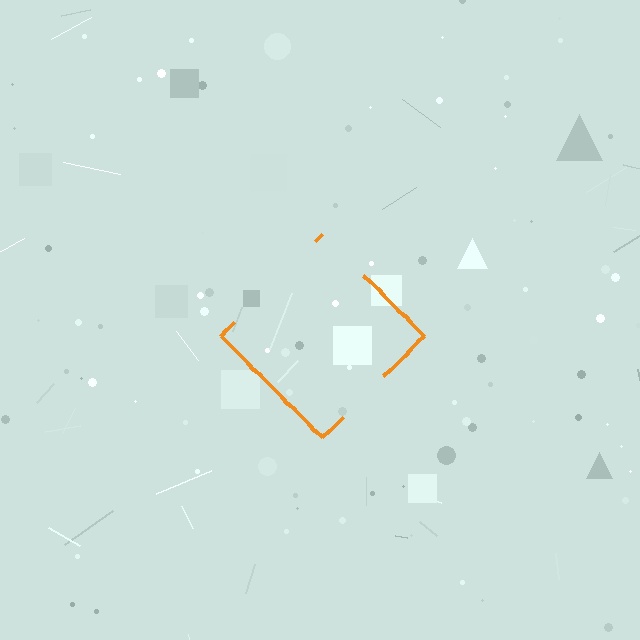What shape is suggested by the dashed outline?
The dashed outline suggests a diamond.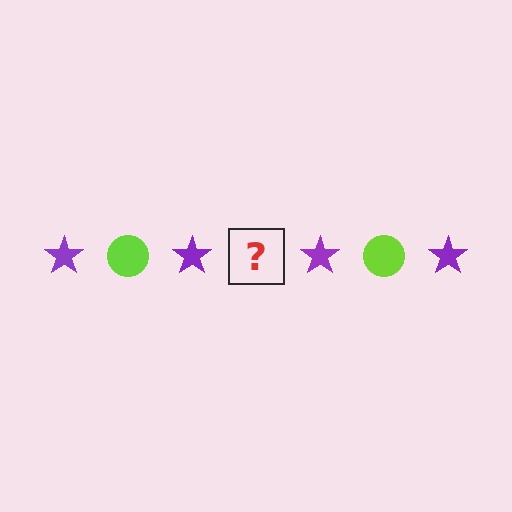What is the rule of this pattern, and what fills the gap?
The rule is that the pattern alternates between purple star and lime circle. The gap should be filled with a lime circle.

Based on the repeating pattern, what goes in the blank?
The blank should be a lime circle.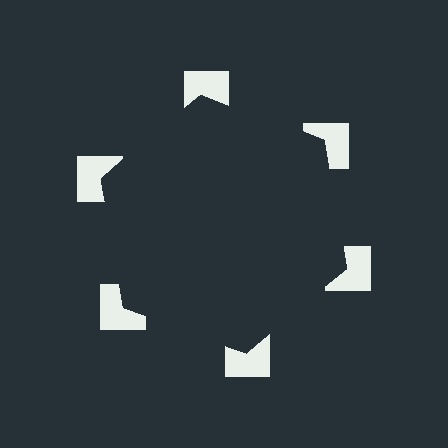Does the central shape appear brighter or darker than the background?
It typically appears slightly darker than the background, even though no actual brightness change is drawn.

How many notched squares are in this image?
There are 6 — one at each vertex of the illusory hexagon.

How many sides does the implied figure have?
6 sides.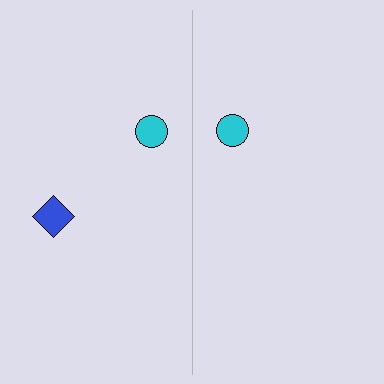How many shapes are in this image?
There are 3 shapes in this image.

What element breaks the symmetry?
A blue diamond is missing from the right side.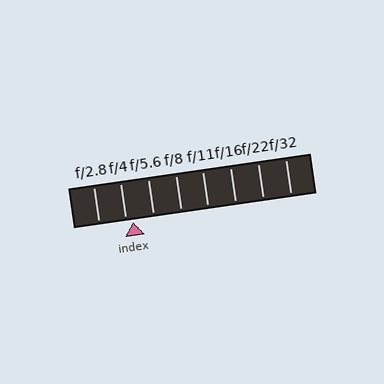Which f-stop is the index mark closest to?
The index mark is closest to f/4.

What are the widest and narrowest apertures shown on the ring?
The widest aperture shown is f/2.8 and the narrowest is f/32.